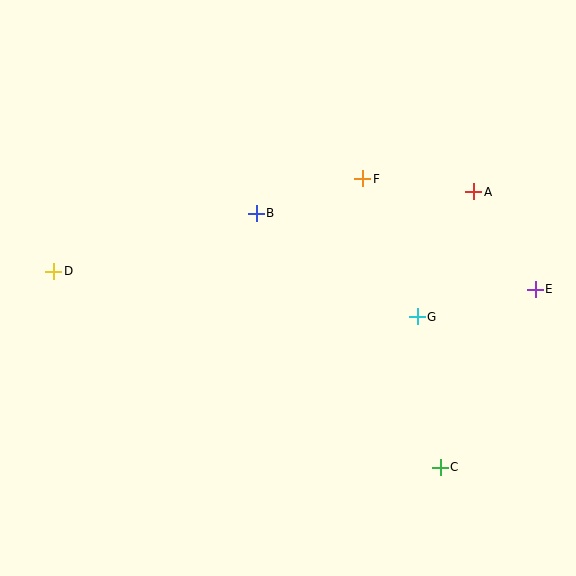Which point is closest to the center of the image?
Point B at (256, 213) is closest to the center.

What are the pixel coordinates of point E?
Point E is at (535, 289).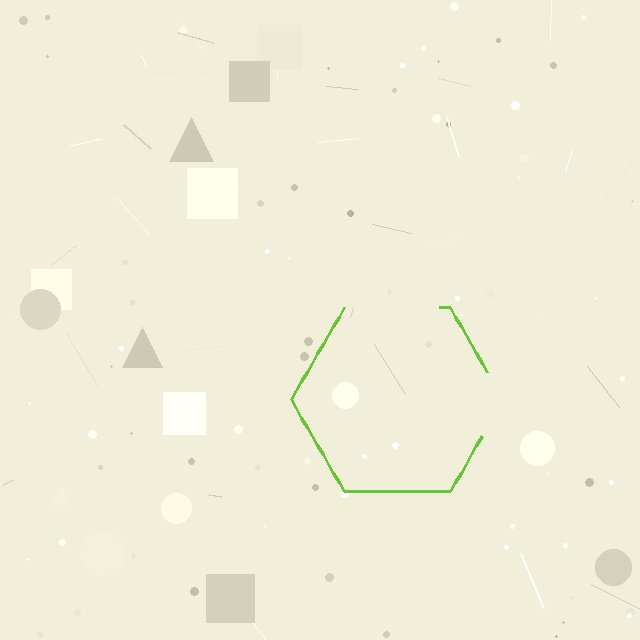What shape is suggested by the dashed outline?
The dashed outline suggests a hexagon.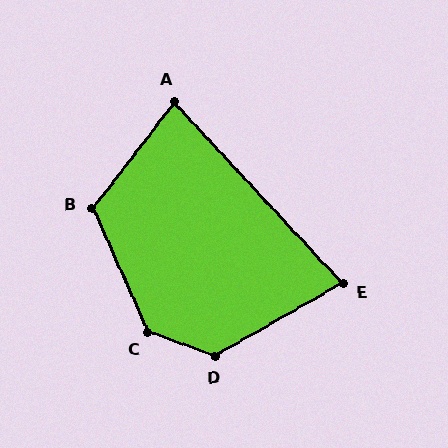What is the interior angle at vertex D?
Approximately 131 degrees (obtuse).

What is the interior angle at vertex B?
Approximately 119 degrees (obtuse).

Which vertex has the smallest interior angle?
E, at approximately 77 degrees.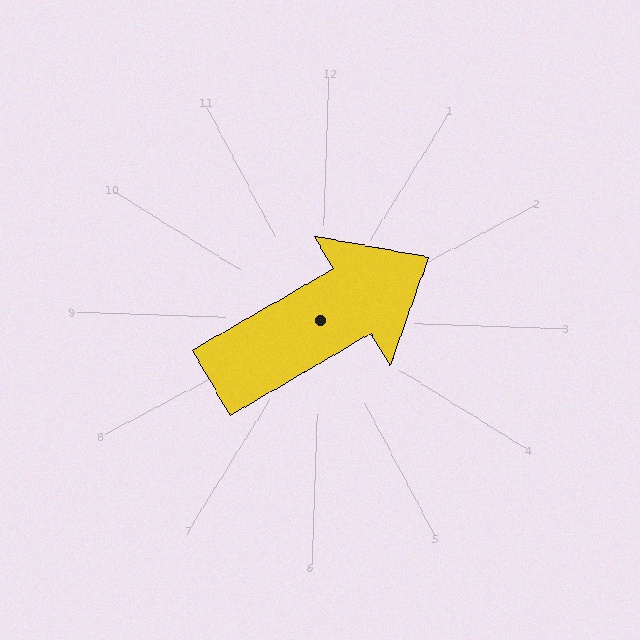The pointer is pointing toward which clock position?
Roughly 2 o'clock.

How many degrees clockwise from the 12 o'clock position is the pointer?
Approximately 58 degrees.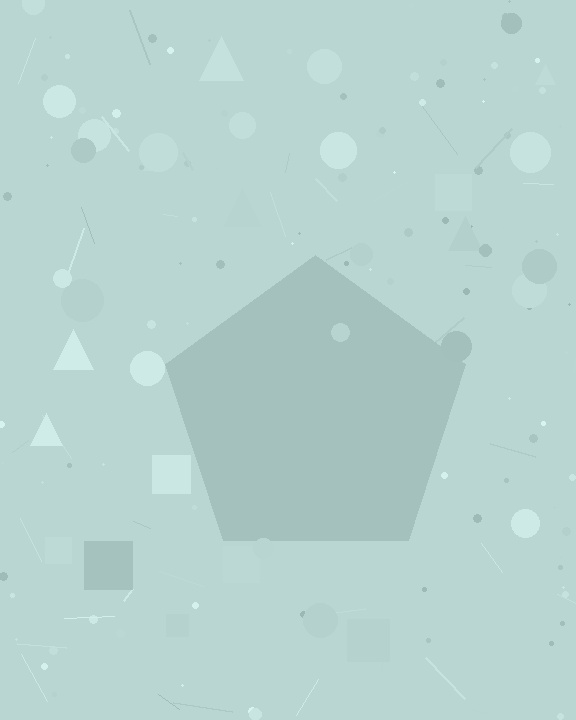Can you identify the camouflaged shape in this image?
The camouflaged shape is a pentagon.